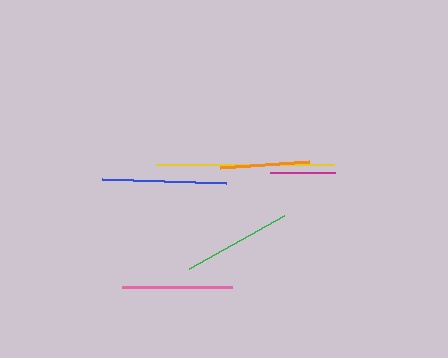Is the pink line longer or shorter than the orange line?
The pink line is longer than the orange line.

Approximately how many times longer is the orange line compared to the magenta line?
The orange line is approximately 1.4 times the length of the magenta line.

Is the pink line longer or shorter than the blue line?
The blue line is longer than the pink line.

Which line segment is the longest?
The yellow line is the longest at approximately 178 pixels.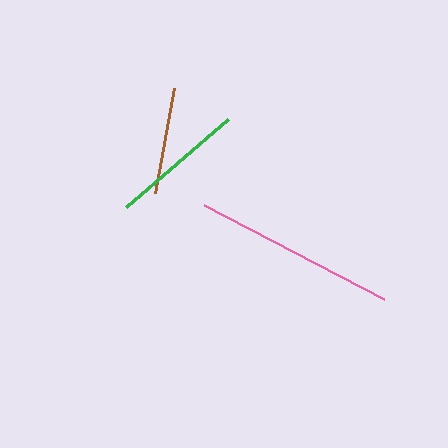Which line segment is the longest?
The pink line is the longest at approximately 203 pixels.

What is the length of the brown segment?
The brown segment is approximately 106 pixels long.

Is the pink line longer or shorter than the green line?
The pink line is longer than the green line.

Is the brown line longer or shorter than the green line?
The green line is longer than the brown line.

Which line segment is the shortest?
The brown line is the shortest at approximately 106 pixels.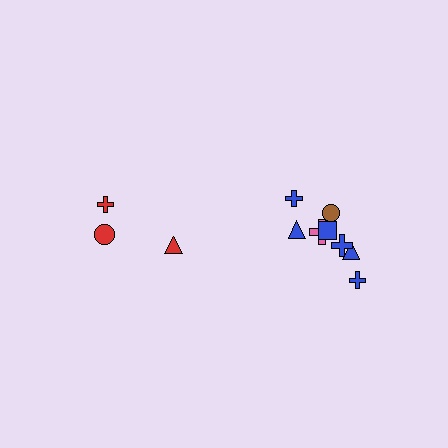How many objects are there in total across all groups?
There are 11 objects.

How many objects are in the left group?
There are 3 objects.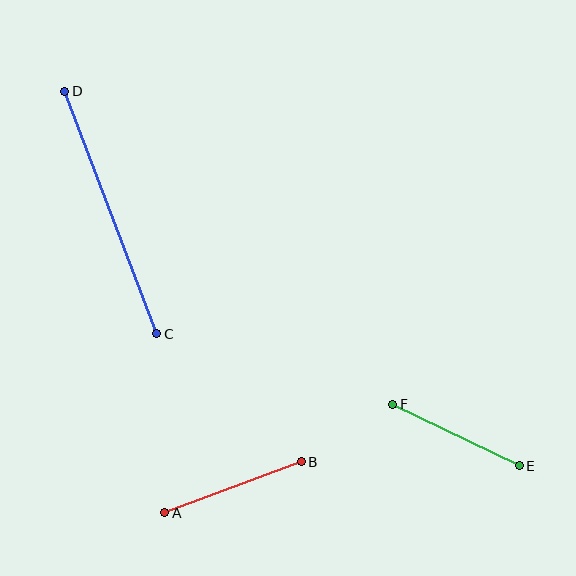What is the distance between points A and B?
The distance is approximately 146 pixels.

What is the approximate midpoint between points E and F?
The midpoint is at approximately (456, 435) pixels.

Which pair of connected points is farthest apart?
Points C and D are farthest apart.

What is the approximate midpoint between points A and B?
The midpoint is at approximately (233, 487) pixels.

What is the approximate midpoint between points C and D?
The midpoint is at approximately (111, 212) pixels.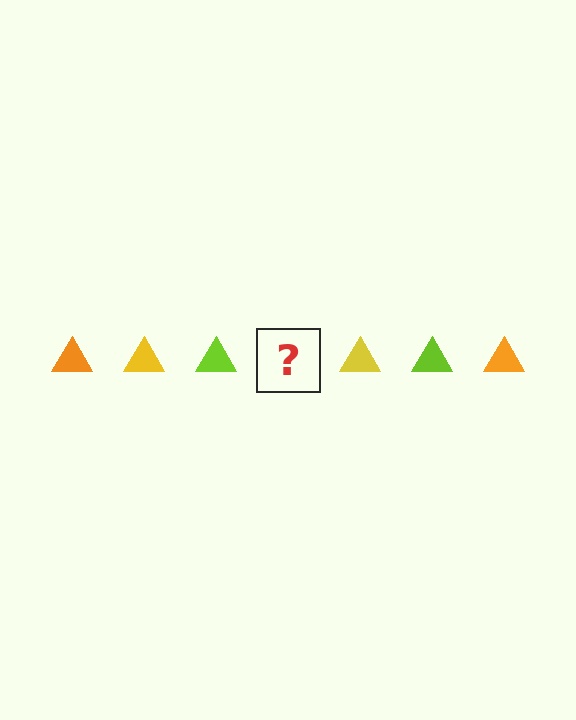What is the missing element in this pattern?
The missing element is an orange triangle.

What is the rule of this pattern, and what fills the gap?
The rule is that the pattern cycles through orange, yellow, lime triangles. The gap should be filled with an orange triangle.